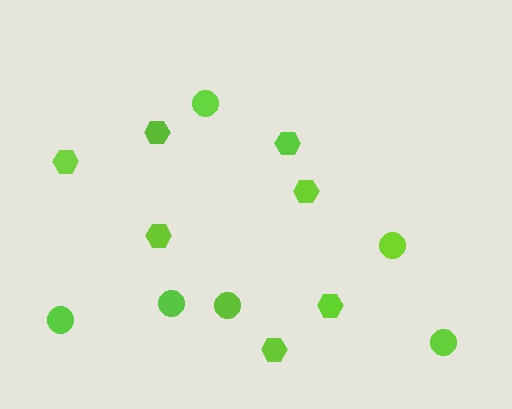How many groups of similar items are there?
There are 2 groups: one group of circles (6) and one group of hexagons (7).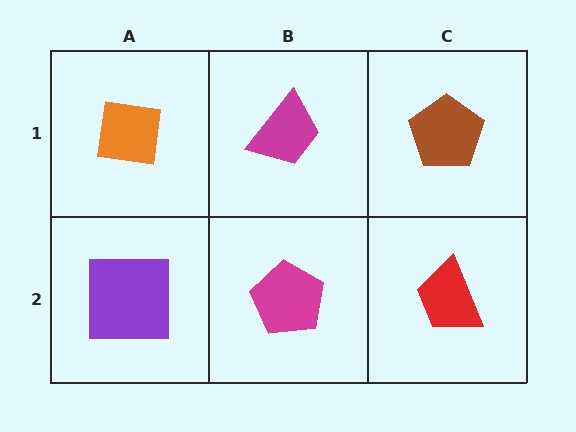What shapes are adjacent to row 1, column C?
A red trapezoid (row 2, column C), a magenta trapezoid (row 1, column B).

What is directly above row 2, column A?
An orange square.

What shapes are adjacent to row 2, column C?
A brown pentagon (row 1, column C), a magenta pentagon (row 2, column B).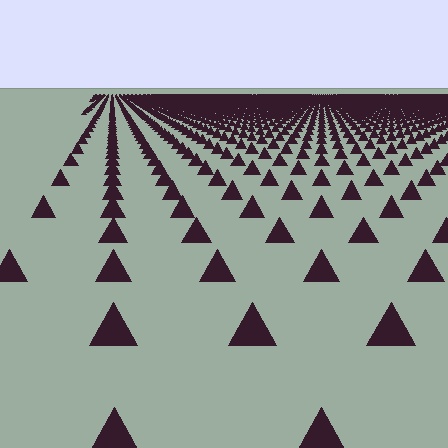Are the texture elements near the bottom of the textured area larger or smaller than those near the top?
Larger. Near the bottom, elements are closer to the viewer and appear at a bigger on-screen size.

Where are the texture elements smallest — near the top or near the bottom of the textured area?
Near the top.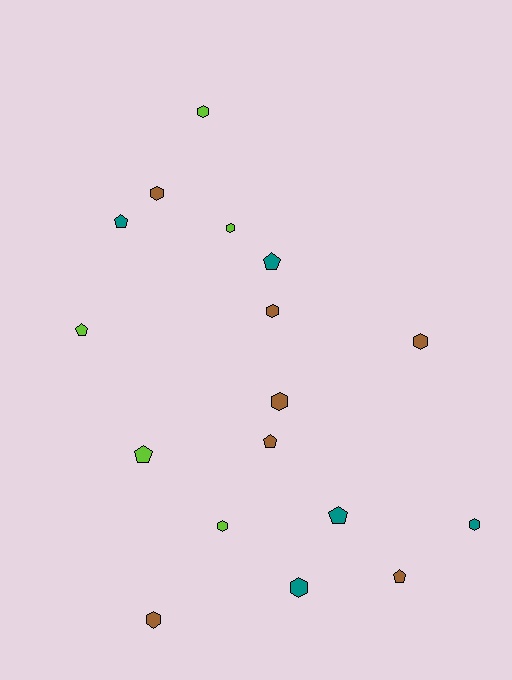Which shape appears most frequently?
Hexagon, with 10 objects.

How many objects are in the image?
There are 17 objects.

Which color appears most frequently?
Brown, with 7 objects.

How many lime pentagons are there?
There are 2 lime pentagons.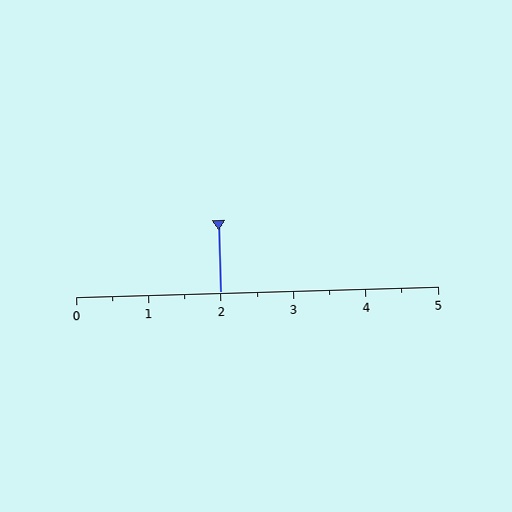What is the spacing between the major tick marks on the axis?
The major ticks are spaced 1 apart.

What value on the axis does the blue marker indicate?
The marker indicates approximately 2.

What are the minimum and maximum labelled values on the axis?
The axis runs from 0 to 5.